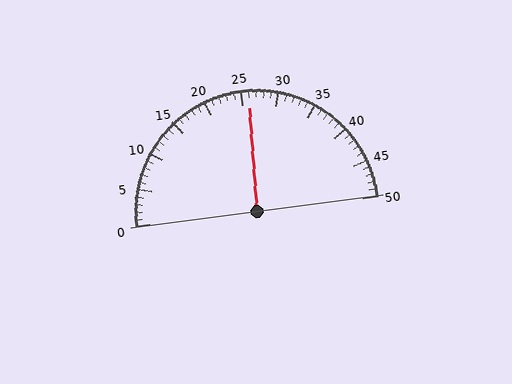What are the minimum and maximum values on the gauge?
The gauge ranges from 0 to 50.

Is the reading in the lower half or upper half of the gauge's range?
The reading is in the upper half of the range (0 to 50).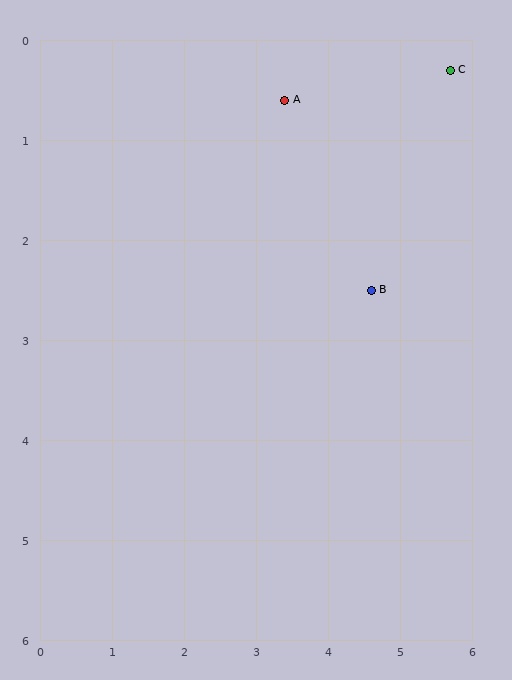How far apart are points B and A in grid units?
Points B and A are about 2.2 grid units apart.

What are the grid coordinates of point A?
Point A is at approximately (3.4, 0.6).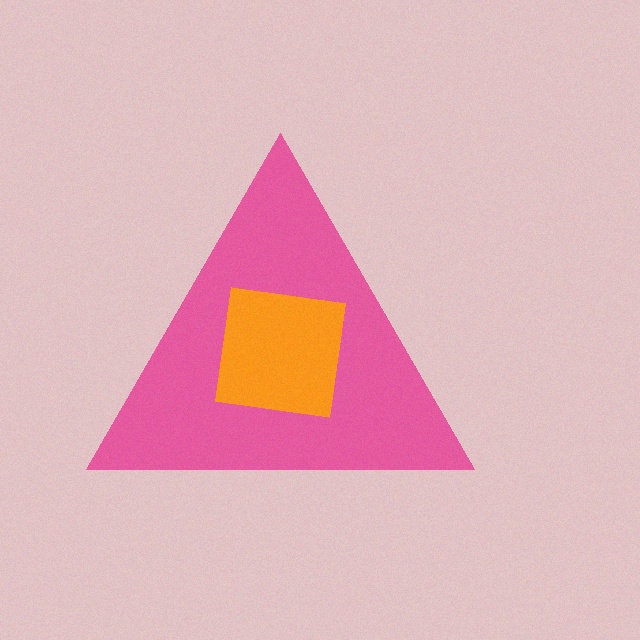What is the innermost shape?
The orange square.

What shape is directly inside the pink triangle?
The orange square.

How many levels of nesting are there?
2.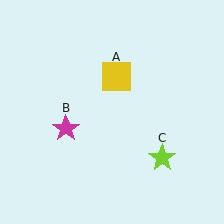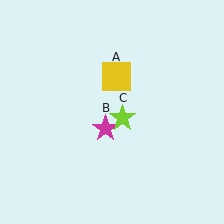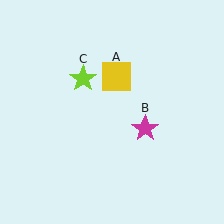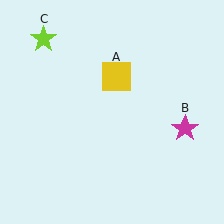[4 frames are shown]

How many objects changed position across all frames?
2 objects changed position: magenta star (object B), lime star (object C).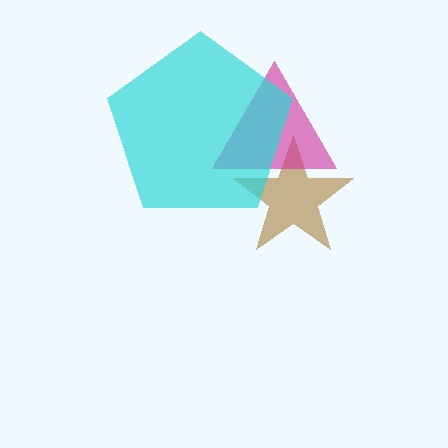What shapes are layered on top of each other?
The layered shapes are: a brown star, a magenta triangle, a cyan pentagon.